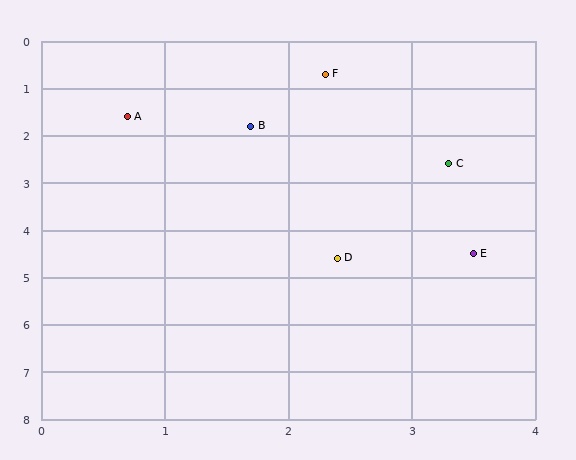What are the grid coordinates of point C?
Point C is at approximately (3.3, 2.6).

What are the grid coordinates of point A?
Point A is at approximately (0.7, 1.6).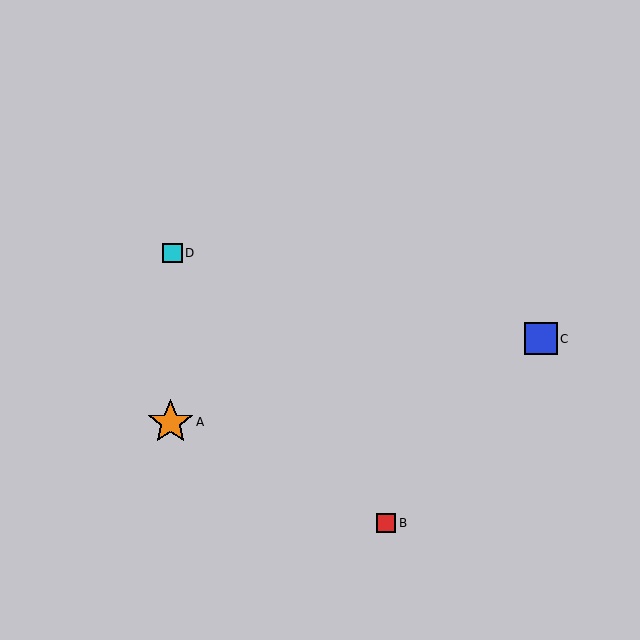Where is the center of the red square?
The center of the red square is at (386, 523).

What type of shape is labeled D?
Shape D is a cyan square.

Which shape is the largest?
The orange star (labeled A) is the largest.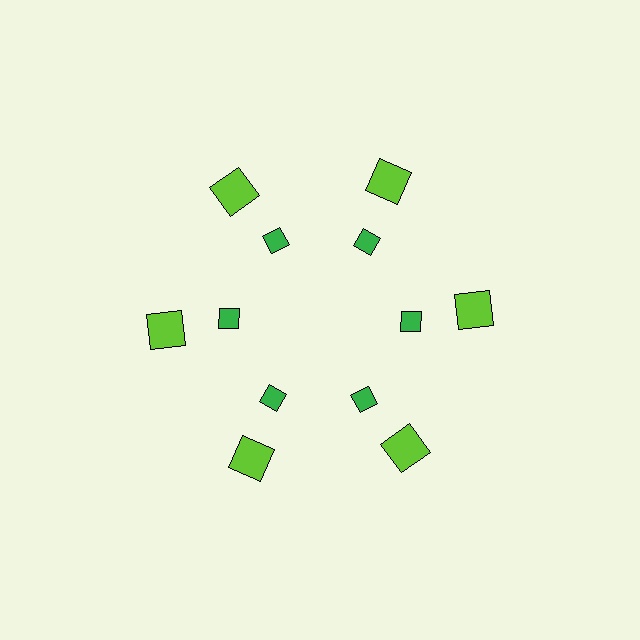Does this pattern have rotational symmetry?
Yes, this pattern has 6-fold rotational symmetry. It looks the same after rotating 60 degrees around the center.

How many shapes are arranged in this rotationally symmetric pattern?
There are 12 shapes, arranged in 6 groups of 2.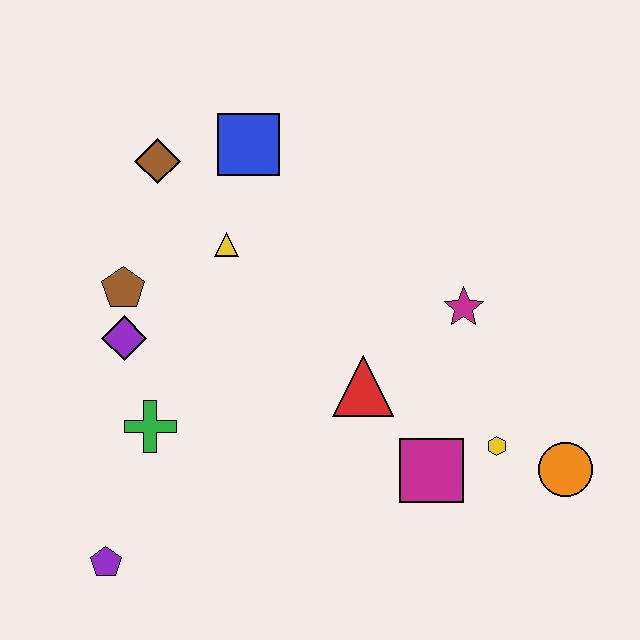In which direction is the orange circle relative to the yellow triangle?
The orange circle is to the right of the yellow triangle.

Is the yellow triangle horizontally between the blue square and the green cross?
Yes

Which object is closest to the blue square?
The brown diamond is closest to the blue square.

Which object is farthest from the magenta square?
The brown diamond is farthest from the magenta square.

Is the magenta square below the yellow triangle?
Yes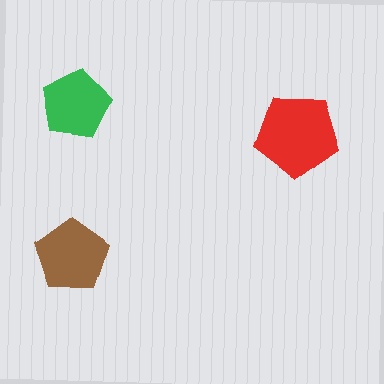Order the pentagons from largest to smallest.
the red one, the brown one, the green one.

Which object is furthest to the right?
The red pentagon is rightmost.